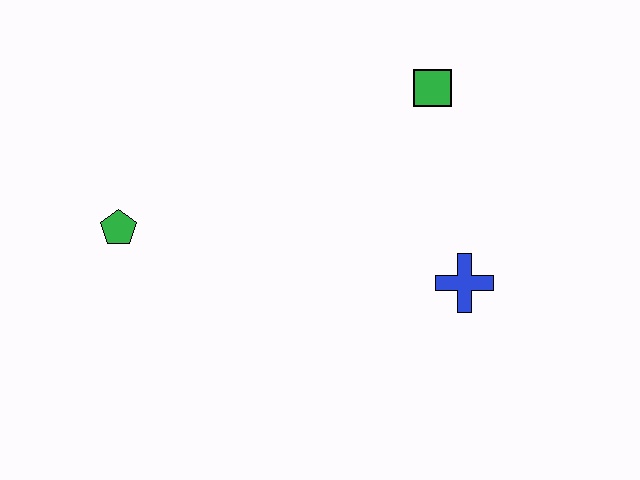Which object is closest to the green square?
The blue cross is closest to the green square.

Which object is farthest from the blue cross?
The green pentagon is farthest from the blue cross.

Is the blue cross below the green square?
Yes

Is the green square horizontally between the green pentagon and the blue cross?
Yes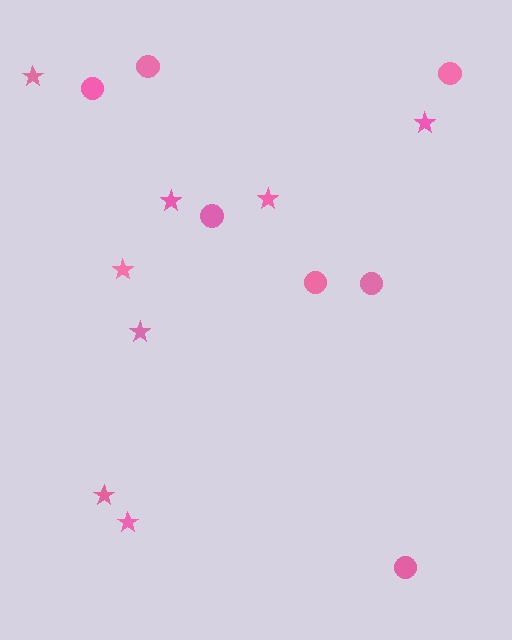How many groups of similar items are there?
There are 2 groups: one group of circles (7) and one group of stars (8).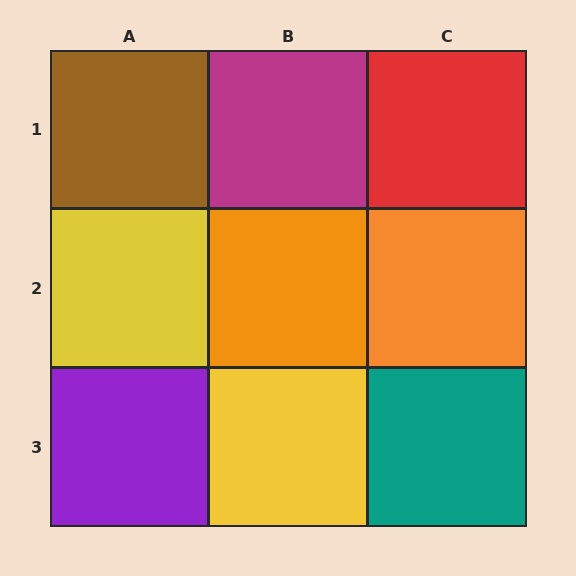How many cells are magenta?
1 cell is magenta.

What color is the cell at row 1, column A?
Brown.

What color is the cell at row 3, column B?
Yellow.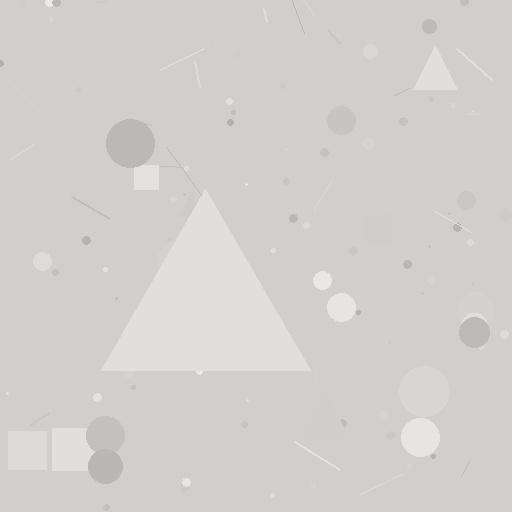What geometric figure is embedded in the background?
A triangle is embedded in the background.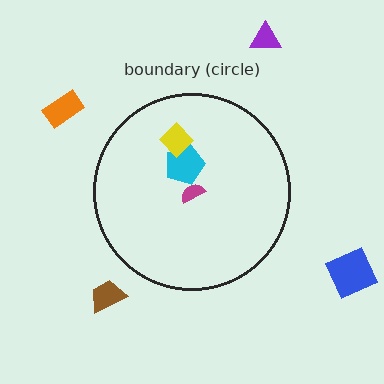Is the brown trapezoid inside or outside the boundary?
Outside.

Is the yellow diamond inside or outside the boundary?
Inside.